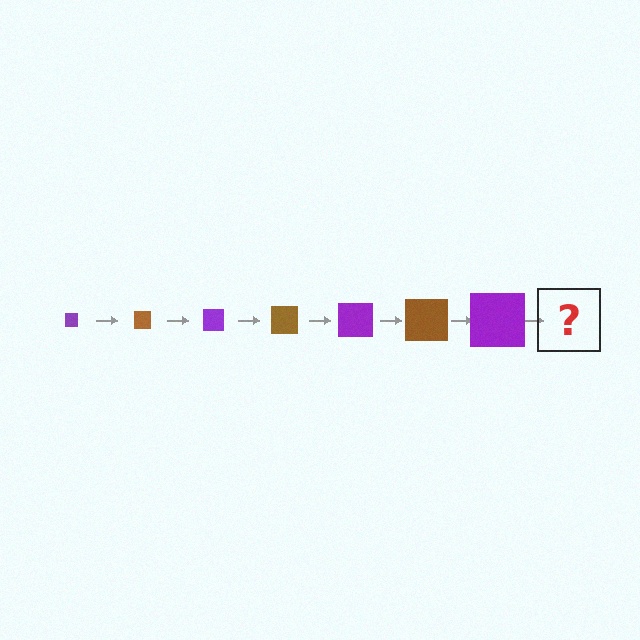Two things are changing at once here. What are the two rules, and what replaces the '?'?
The two rules are that the square grows larger each step and the color cycles through purple and brown. The '?' should be a brown square, larger than the previous one.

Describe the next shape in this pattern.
It should be a brown square, larger than the previous one.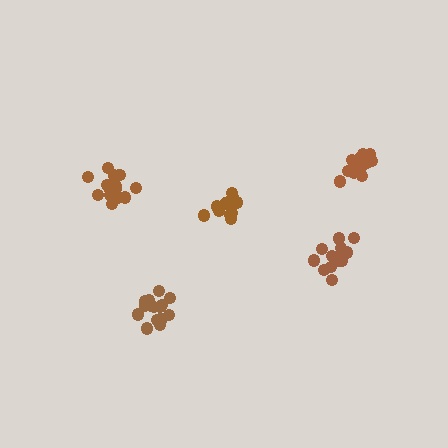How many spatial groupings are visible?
There are 5 spatial groupings.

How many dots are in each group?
Group 1: 16 dots, Group 2: 12 dots, Group 3: 15 dots, Group 4: 12 dots, Group 5: 17 dots (72 total).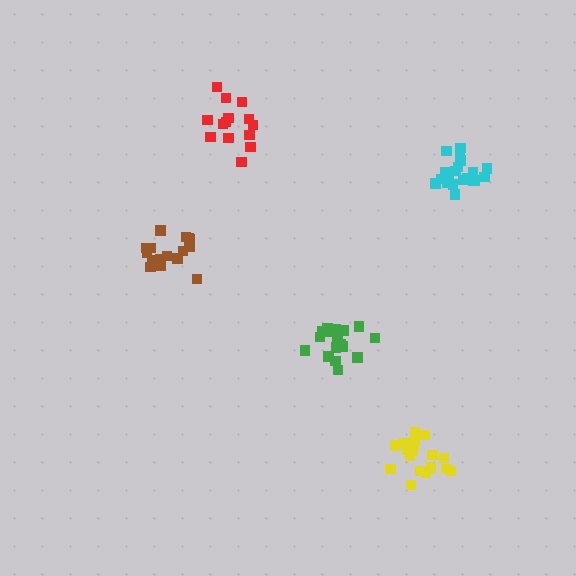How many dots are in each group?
Group 1: 16 dots, Group 2: 14 dots, Group 3: 19 dots, Group 4: 20 dots, Group 5: 20 dots (89 total).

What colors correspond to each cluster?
The clusters are colored: brown, red, green, yellow, cyan.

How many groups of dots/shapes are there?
There are 5 groups.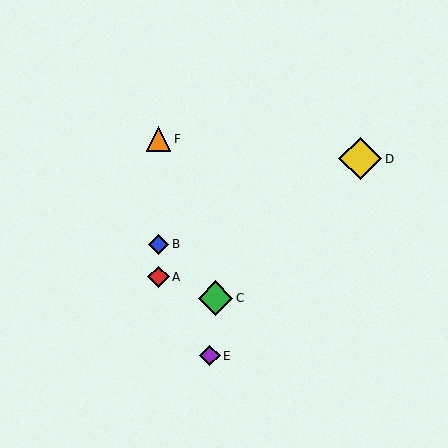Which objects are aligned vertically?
Objects A, B, F are aligned vertically.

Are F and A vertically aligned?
Yes, both are at x≈158.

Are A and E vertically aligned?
No, A is at x≈158 and E is at x≈210.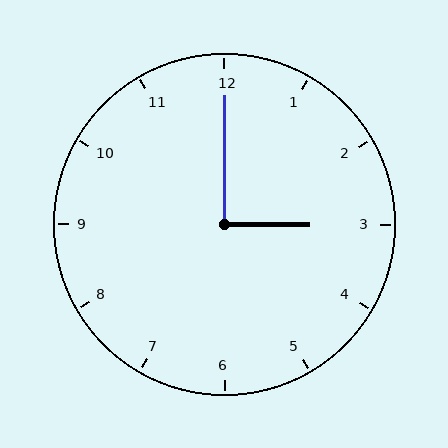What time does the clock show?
3:00.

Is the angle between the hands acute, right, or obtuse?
It is right.